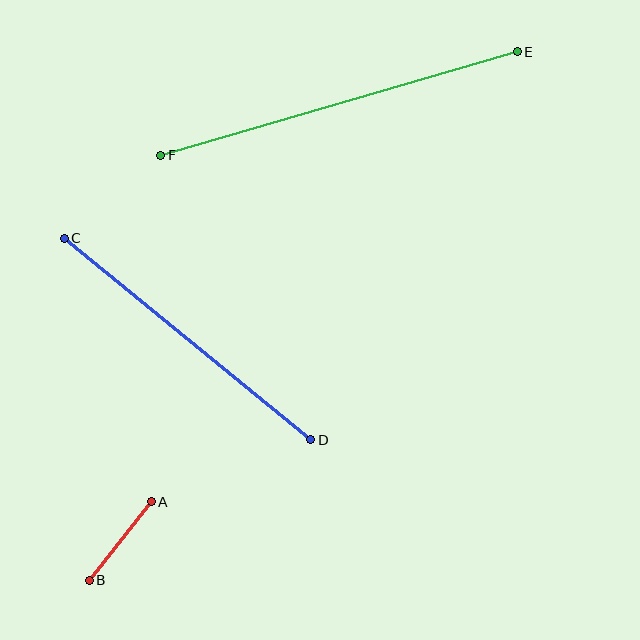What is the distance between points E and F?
The distance is approximately 371 pixels.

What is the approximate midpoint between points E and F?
The midpoint is at approximately (339, 104) pixels.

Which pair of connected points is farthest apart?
Points E and F are farthest apart.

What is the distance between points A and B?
The distance is approximately 100 pixels.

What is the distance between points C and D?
The distance is approximately 319 pixels.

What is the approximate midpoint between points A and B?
The midpoint is at approximately (120, 541) pixels.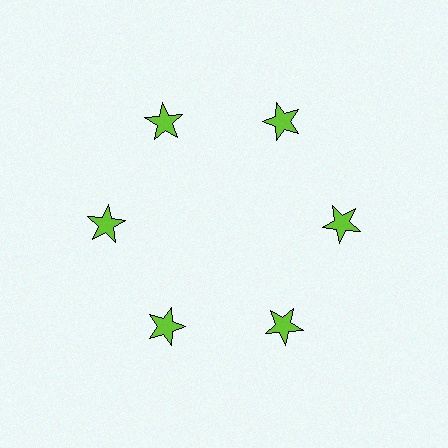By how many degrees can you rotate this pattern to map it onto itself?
The pattern maps onto itself every 60 degrees of rotation.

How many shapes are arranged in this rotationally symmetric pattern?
There are 6 shapes, arranged in 6 groups of 1.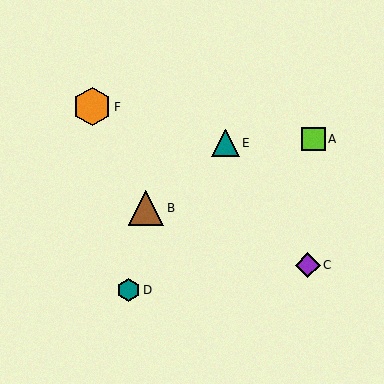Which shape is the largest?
The orange hexagon (labeled F) is the largest.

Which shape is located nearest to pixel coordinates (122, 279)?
The teal hexagon (labeled D) at (129, 290) is nearest to that location.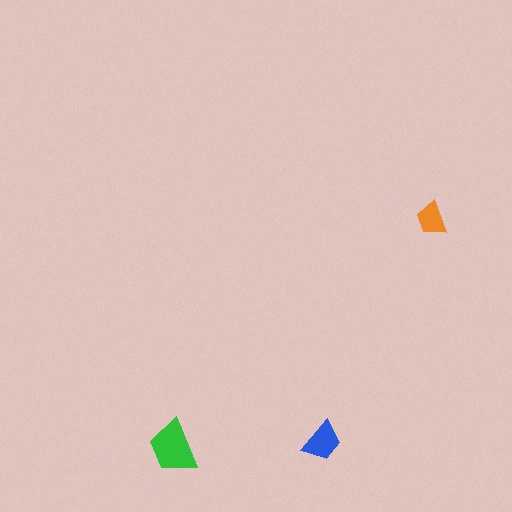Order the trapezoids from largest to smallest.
the green one, the blue one, the orange one.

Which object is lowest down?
The green trapezoid is bottommost.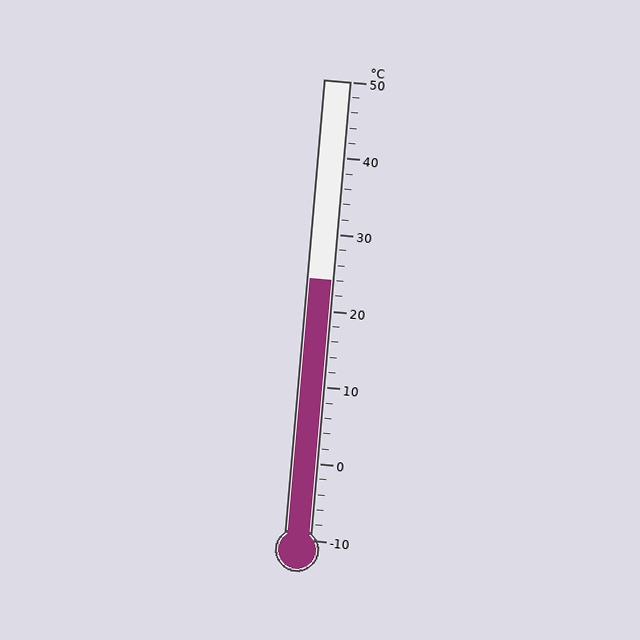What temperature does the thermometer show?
The thermometer shows approximately 24°C.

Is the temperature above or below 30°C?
The temperature is below 30°C.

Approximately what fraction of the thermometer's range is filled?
The thermometer is filled to approximately 55% of its range.